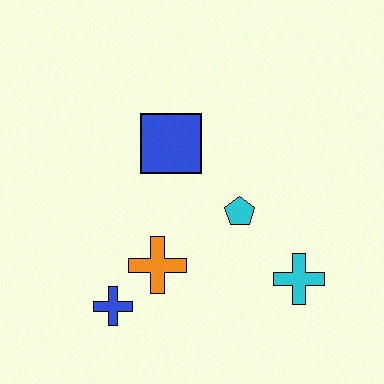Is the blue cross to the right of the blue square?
No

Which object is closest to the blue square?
The cyan pentagon is closest to the blue square.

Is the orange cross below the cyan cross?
No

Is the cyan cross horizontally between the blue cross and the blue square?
No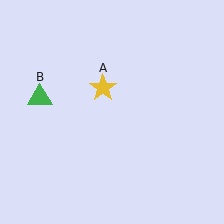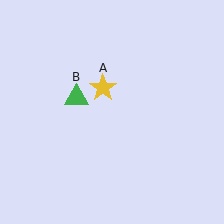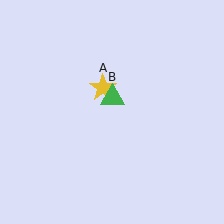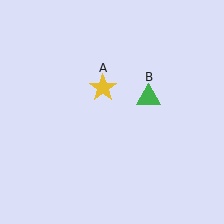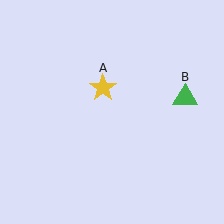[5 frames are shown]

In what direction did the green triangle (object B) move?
The green triangle (object B) moved right.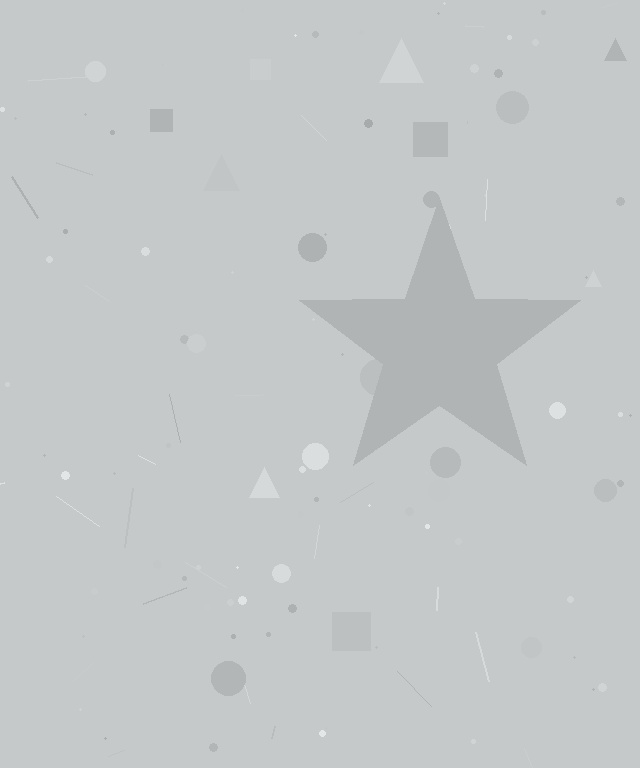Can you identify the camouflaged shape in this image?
The camouflaged shape is a star.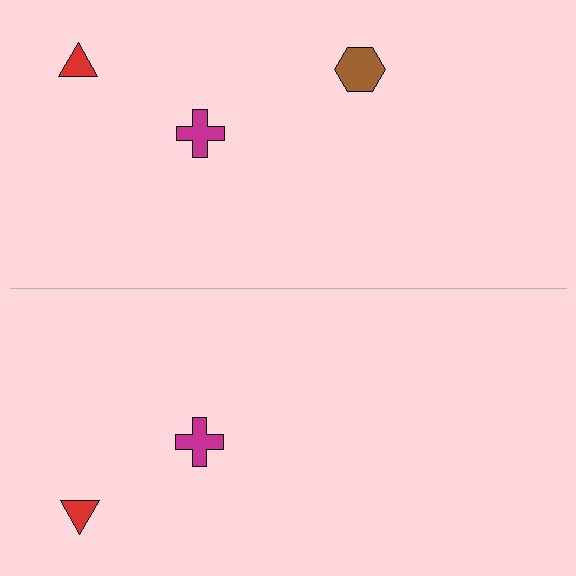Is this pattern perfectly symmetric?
No, the pattern is not perfectly symmetric. A brown hexagon is missing from the bottom side.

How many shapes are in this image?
There are 5 shapes in this image.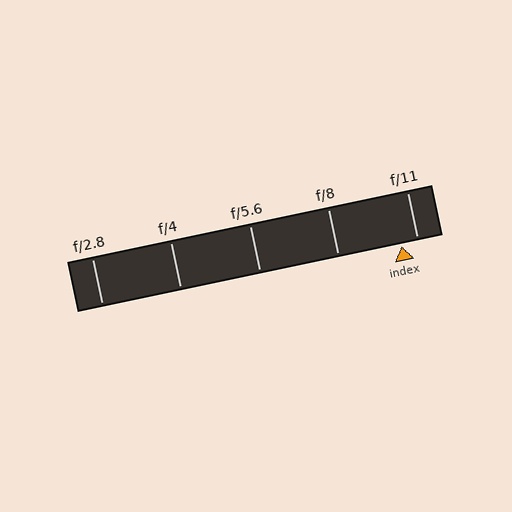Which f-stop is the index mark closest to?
The index mark is closest to f/11.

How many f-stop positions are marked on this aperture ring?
There are 5 f-stop positions marked.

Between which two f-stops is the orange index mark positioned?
The index mark is between f/8 and f/11.